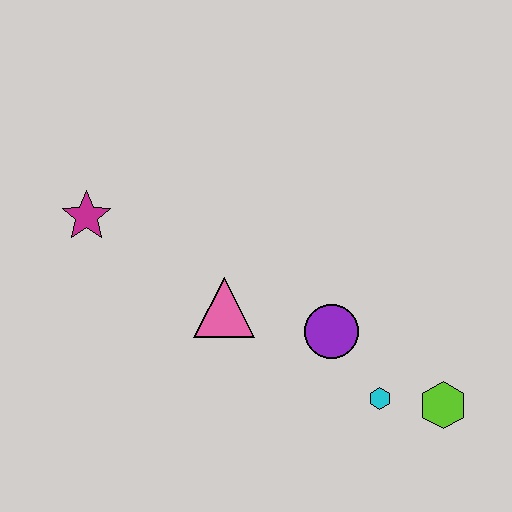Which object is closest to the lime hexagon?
The cyan hexagon is closest to the lime hexagon.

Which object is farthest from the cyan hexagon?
The magenta star is farthest from the cyan hexagon.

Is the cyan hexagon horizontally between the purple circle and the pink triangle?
No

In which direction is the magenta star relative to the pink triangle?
The magenta star is to the left of the pink triangle.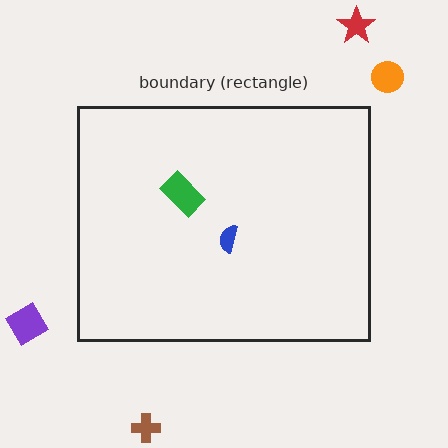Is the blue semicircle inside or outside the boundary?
Inside.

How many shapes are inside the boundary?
2 inside, 4 outside.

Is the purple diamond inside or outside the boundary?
Outside.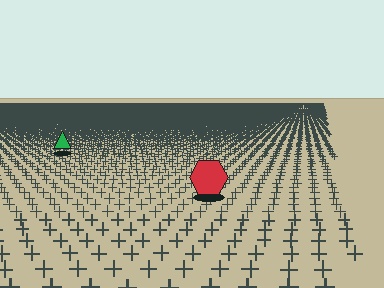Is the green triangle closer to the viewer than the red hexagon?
No. The red hexagon is closer — you can tell from the texture gradient: the ground texture is coarser near it.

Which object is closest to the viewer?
The red hexagon is closest. The texture marks near it are larger and more spread out.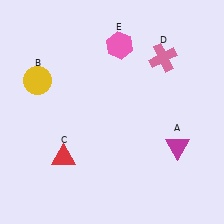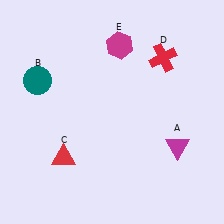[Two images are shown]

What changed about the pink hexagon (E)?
In Image 1, E is pink. In Image 2, it changed to magenta.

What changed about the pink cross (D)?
In Image 1, D is pink. In Image 2, it changed to red.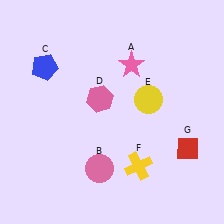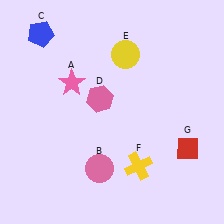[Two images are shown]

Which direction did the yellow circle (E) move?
The yellow circle (E) moved up.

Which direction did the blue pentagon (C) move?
The blue pentagon (C) moved up.